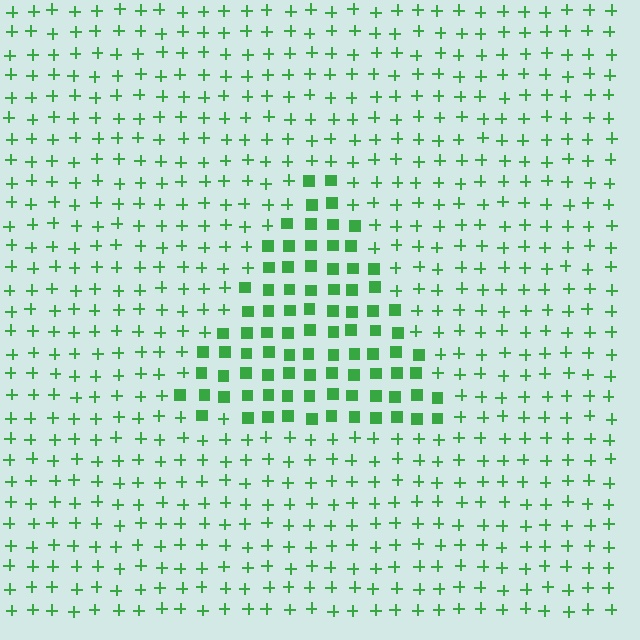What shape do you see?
I see a triangle.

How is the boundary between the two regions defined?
The boundary is defined by a change in element shape: squares inside vs. plus signs outside. All elements share the same color and spacing.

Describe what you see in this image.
The image is filled with small green elements arranged in a uniform grid. A triangle-shaped region contains squares, while the surrounding area contains plus signs. The boundary is defined purely by the change in element shape.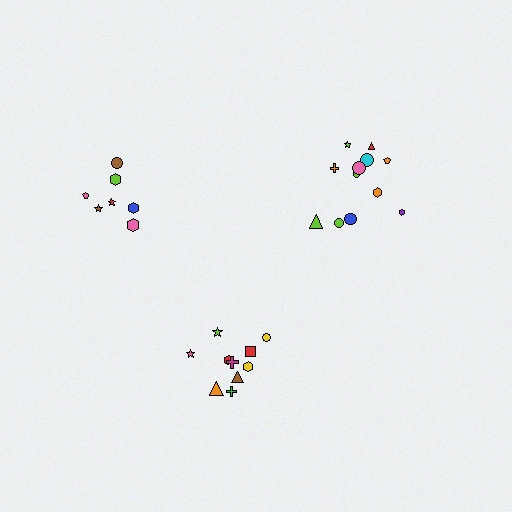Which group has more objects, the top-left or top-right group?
The top-right group.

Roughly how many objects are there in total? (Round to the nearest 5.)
Roughly 30 objects in total.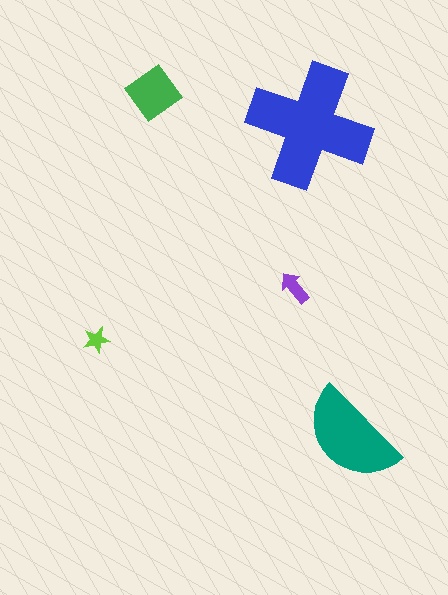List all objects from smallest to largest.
The lime star, the purple arrow, the green diamond, the teal semicircle, the blue cross.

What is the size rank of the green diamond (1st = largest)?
3rd.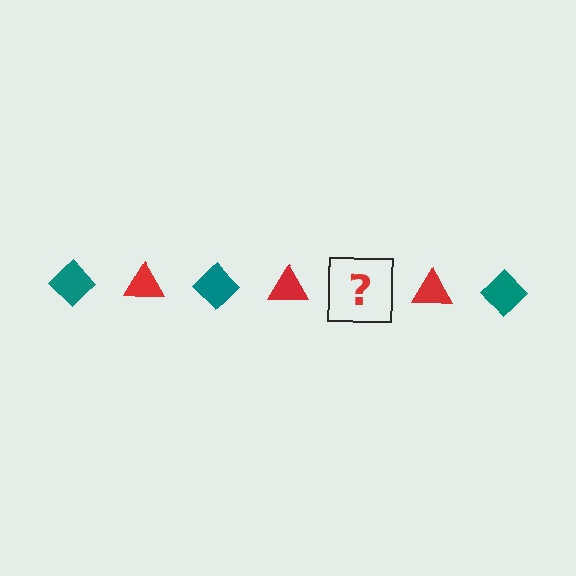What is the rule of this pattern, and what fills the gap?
The rule is that the pattern alternates between teal diamond and red triangle. The gap should be filled with a teal diamond.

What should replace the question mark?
The question mark should be replaced with a teal diamond.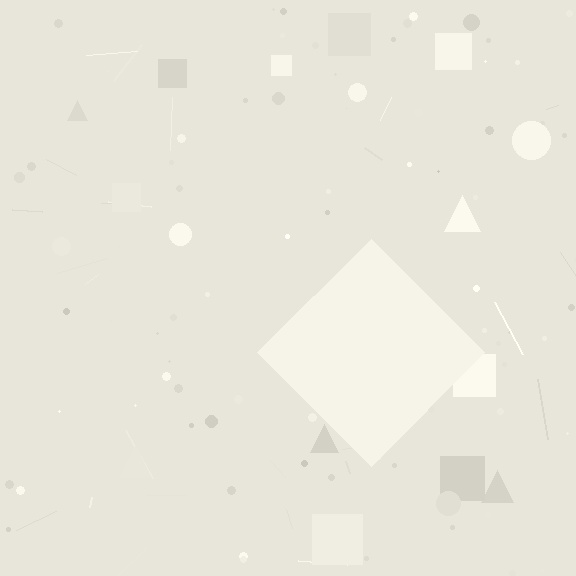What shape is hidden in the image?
A diamond is hidden in the image.